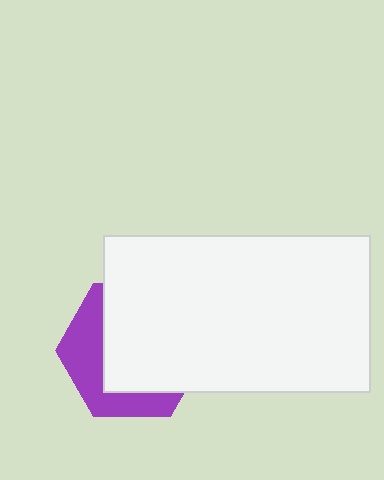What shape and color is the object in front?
The object in front is a white rectangle.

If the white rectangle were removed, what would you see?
You would see the complete purple hexagon.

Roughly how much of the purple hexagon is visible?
A small part of it is visible (roughly 37%).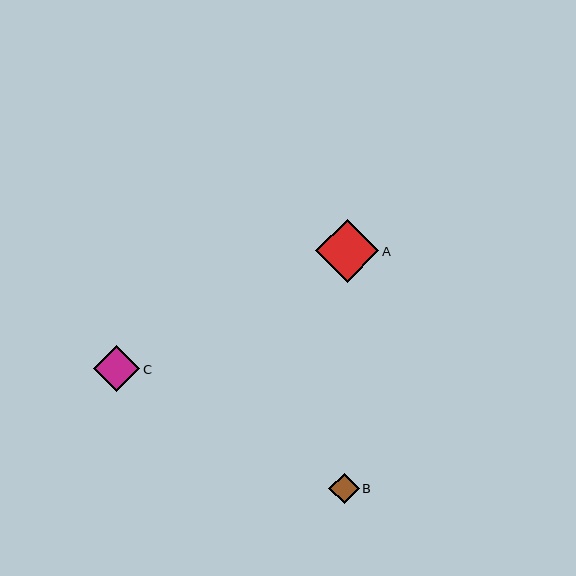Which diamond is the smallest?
Diamond B is the smallest with a size of approximately 30 pixels.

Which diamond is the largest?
Diamond A is the largest with a size of approximately 64 pixels.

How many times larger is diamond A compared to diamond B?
Diamond A is approximately 2.1 times the size of diamond B.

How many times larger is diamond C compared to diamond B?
Diamond C is approximately 1.5 times the size of diamond B.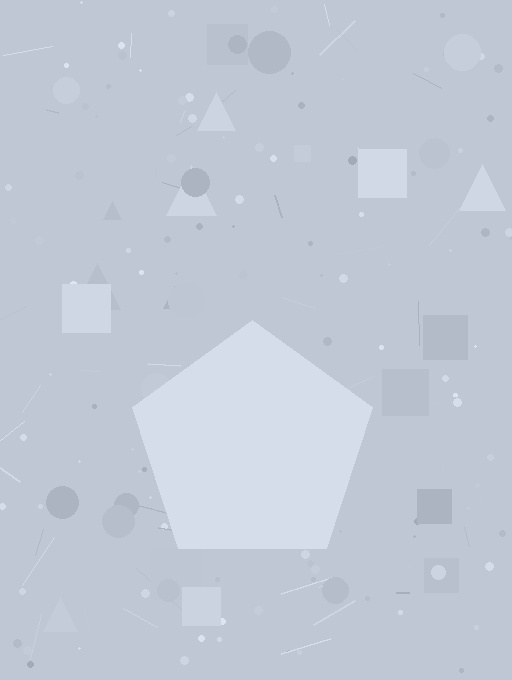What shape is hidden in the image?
A pentagon is hidden in the image.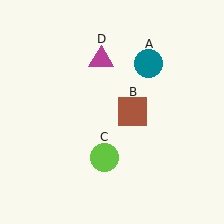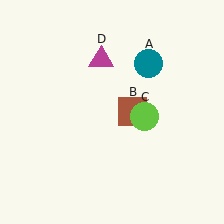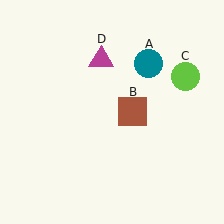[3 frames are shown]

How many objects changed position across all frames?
1 object changed position: lime circle (object C).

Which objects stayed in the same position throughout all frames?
Teal circle (object A) and brown square (object B) and magenta triangle (object D) remained stationary.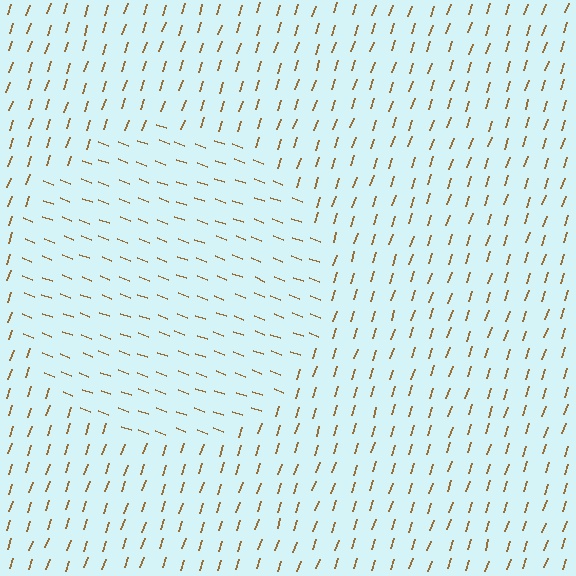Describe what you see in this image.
The image is filled with small brown line segments. A circle region in the image has lines oriented differently from the surrounding lines, creating a visible texture boundary.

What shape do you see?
I see a circle.